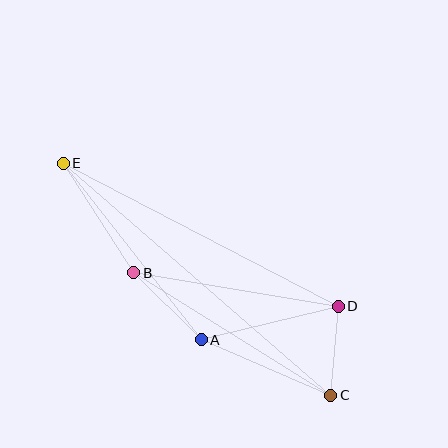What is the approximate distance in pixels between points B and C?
The distance between B and C is approximately 232 pixels.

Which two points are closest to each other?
Points C and D are closest to each other.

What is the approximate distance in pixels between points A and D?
The distance between A and D is approximately 141 pixels.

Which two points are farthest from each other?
Points C and E are farthest from each other.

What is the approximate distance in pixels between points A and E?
The distance between A and E is approximately 224 pixels.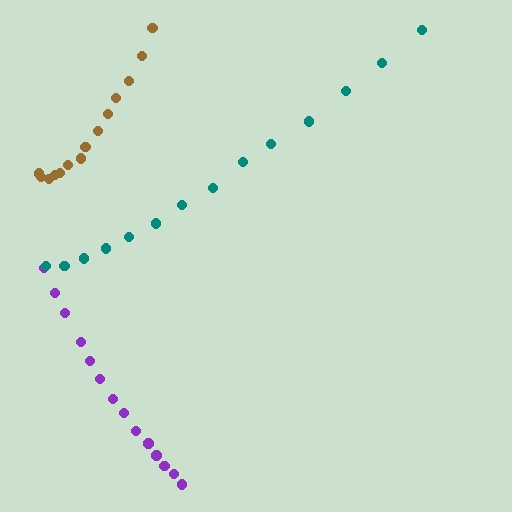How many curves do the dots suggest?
There are 3 distinct paths.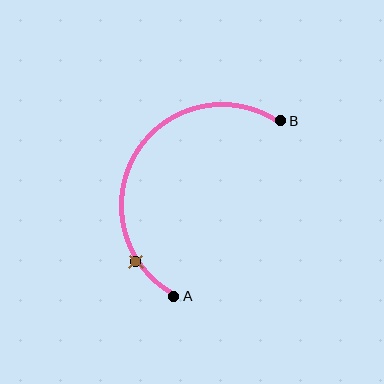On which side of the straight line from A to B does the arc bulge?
The arc bulges to the left of the straight line connecting A and B.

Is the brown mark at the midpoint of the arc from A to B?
No. The brown mark lies on the arc but is closer to endpoint A. The arc midpoint would be at the point on the curve equidistant along the arc from both A and B.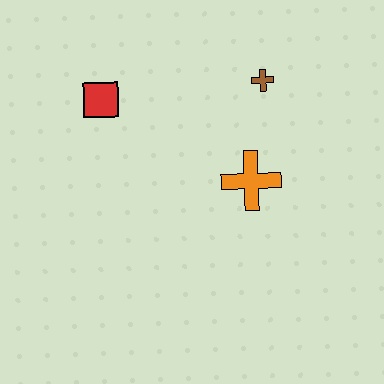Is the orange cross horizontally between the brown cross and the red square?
Yes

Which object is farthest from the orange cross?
The red square is farthest from the orange cross.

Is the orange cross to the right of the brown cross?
No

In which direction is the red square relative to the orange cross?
The red square is to the left of the orange cross.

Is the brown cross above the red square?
Yes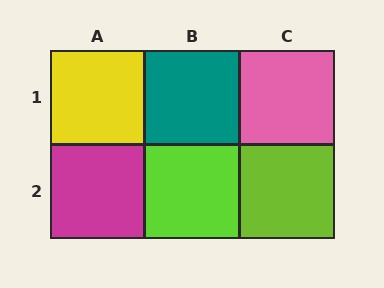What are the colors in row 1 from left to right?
Yellow, teal, pink.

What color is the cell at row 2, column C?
Lime.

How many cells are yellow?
1 cell is yellow.